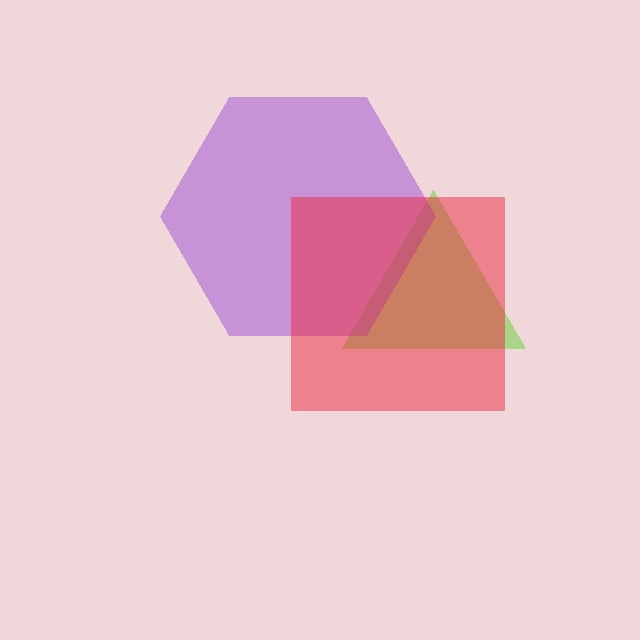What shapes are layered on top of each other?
The layered shapes are: a lime triangle, a purple hexagon, a red square.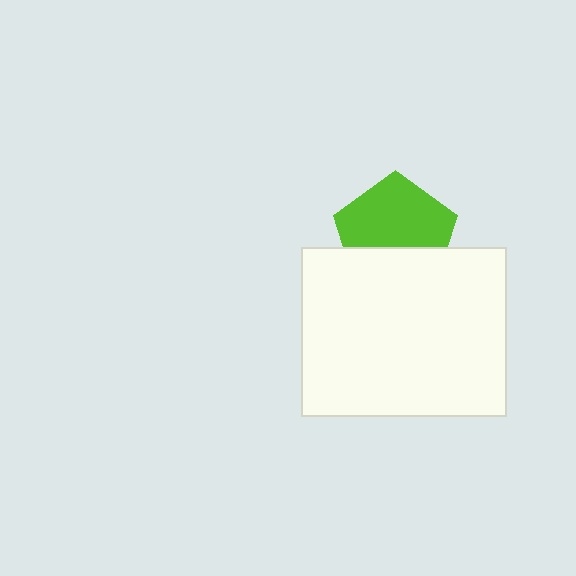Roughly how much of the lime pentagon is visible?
About half of it is visible (roughly 63%).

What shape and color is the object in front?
The object in front is a white rectangle.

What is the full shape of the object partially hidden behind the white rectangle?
The partially hidden object is a lime pentagon.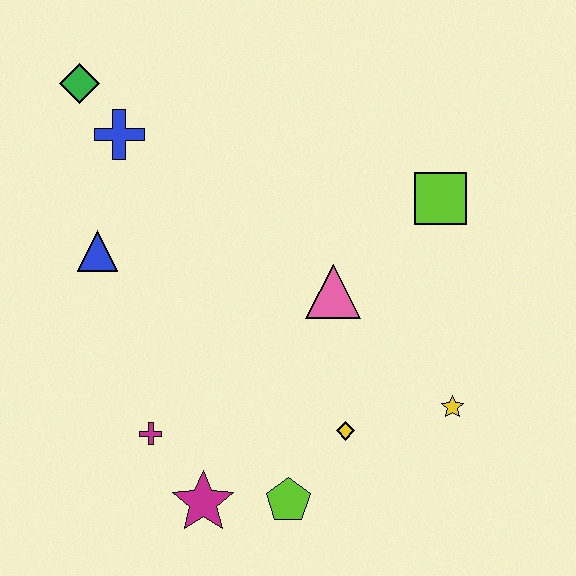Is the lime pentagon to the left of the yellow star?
Yes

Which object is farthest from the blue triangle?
The yellow star is farthest from the blue triangle.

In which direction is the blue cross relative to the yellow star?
The blue cross is to the left of the yellow star.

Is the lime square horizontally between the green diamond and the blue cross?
No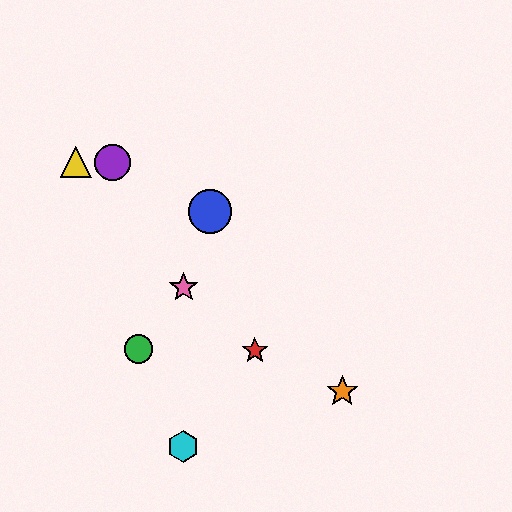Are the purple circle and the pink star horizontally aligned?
No, the purple circle is at y≈162 and the pink star is at y≈288.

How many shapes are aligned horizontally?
2 shapes (the yellow triangle, the purple circle) are aligned horizontally.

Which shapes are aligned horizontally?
The yellow triangle, the purple circle are aligned horizontally.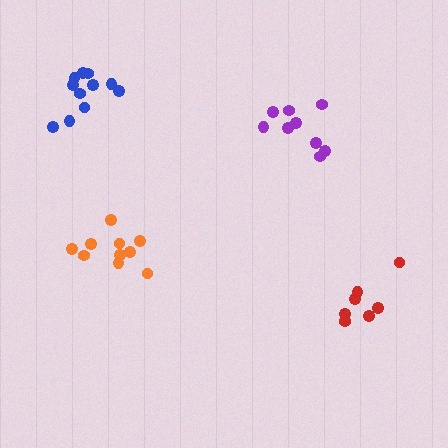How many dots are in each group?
Group 1: 9 dots, Group 2: 10 dots, Group 3: 7 dots, Group 4: 11 dots (37 total).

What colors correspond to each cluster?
The clusters are colored: purple, orange, red, blue.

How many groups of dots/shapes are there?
There are 4 groups.